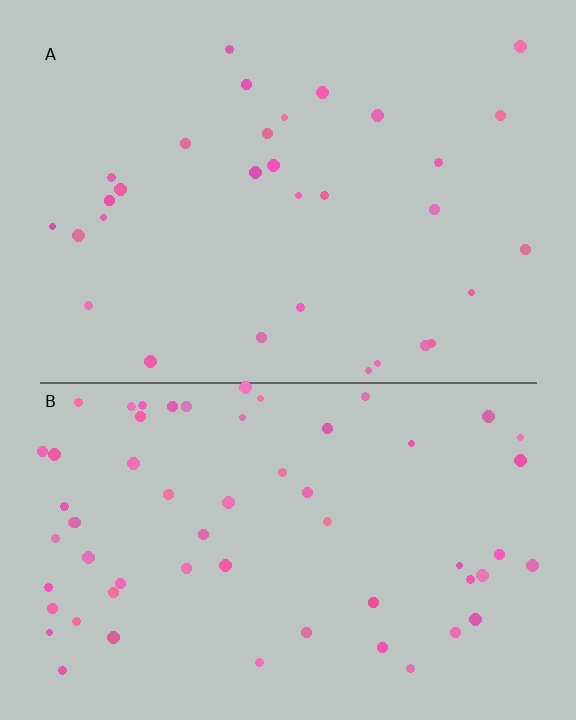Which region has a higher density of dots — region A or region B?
B (the bottom).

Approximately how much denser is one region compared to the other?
Approximately 1.9× — region B over region A.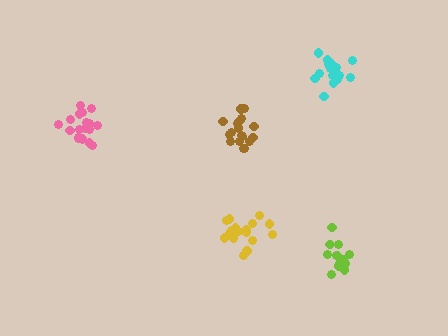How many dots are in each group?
Group 1: 18 dots, Group 2: 18 dots, Group 3: 20 dots, Group 4: 18 dots, Group 5: 14 dots (88 total).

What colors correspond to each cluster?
The clusters are colored: pink, brown, cyan, yellow, lime.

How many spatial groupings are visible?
There are 5 spatial groupings.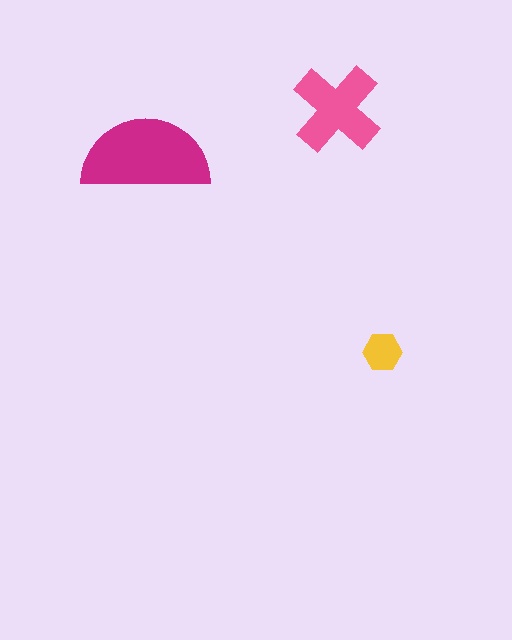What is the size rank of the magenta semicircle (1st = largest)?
1st.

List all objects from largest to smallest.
The magenta semicircle, the pink cross, the yellow hexagon.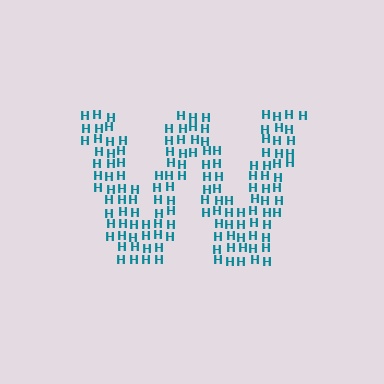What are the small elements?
The small elements are letter H's.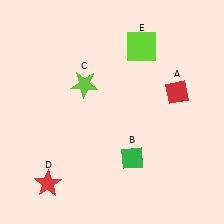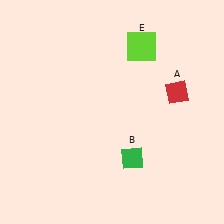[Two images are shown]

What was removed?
The red star (D), the lime star (C) were removed in Image 2.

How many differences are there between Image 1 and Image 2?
There are 2 differences between the two images.